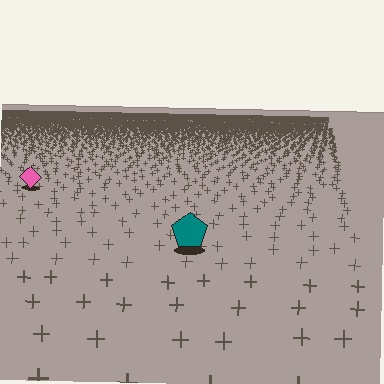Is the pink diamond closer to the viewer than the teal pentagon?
No. The teal pentagon is closer — you can tell from the texture gradient: the ground texture is coarser near it.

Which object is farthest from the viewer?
The pink diamond is farthest from the viewer. It appears smaller and the ground texture around it is denser.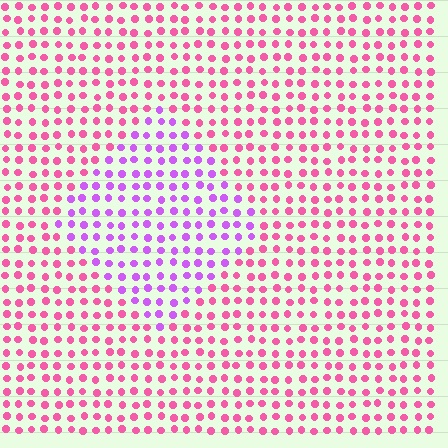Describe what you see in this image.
The image is filled with small pink elements in a uniform arrangement. A diamond-shaped region is visible where the elements are tinted to a slightly different hue, forming a subtle color boundary.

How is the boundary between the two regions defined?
The boundary is defined purely by a slight shift in hue (about 45 degrees). Spacing, size, and orientation are identical on both sides.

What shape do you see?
I see a diamond.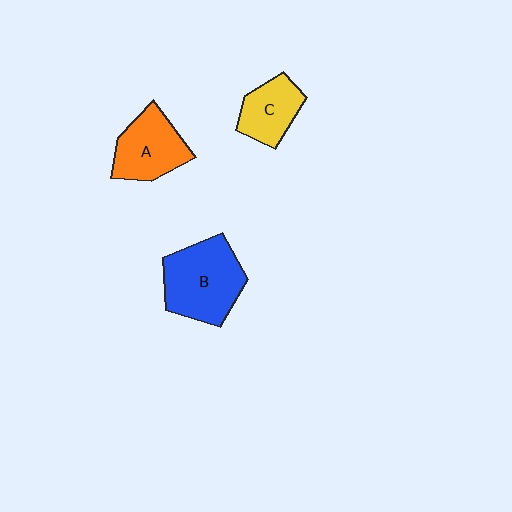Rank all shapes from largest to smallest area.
From largest to smallest: B (blue), A (orange), C (yellow).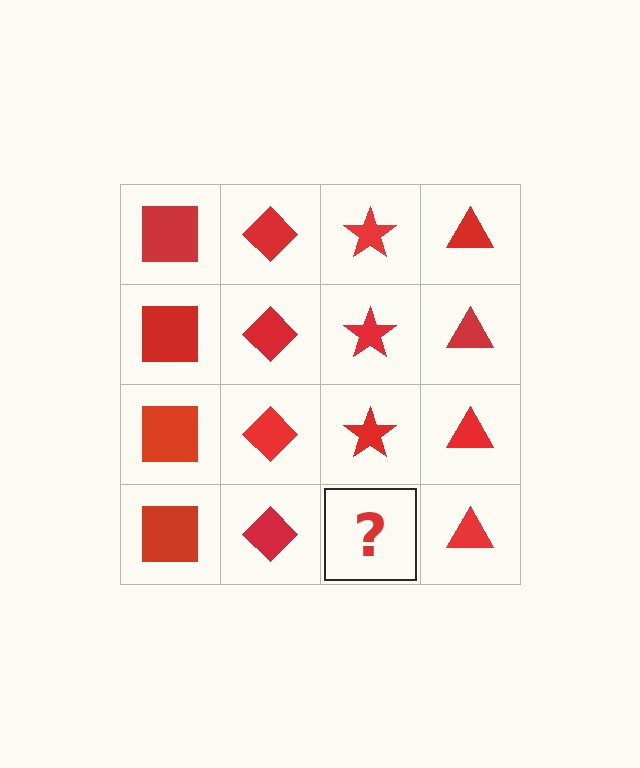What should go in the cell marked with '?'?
The missing cell should contain a red star.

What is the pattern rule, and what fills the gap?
The rule is that each column has a consistent shape. The gap should be filled with a red star.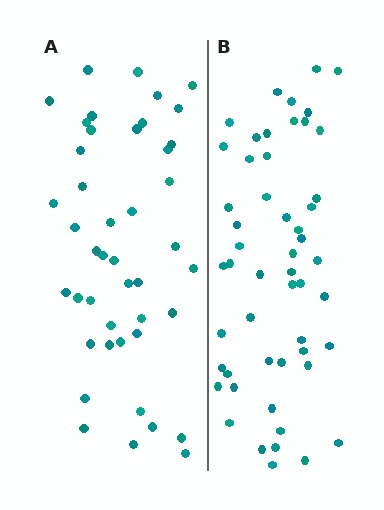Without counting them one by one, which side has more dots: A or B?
Region B (the right region) has more dots.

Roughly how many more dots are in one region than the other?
Region B has roughly 8 or so more dots than region A.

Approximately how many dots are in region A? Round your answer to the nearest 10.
About 40 dots. (The exact count is 44, which rounds to 40.)